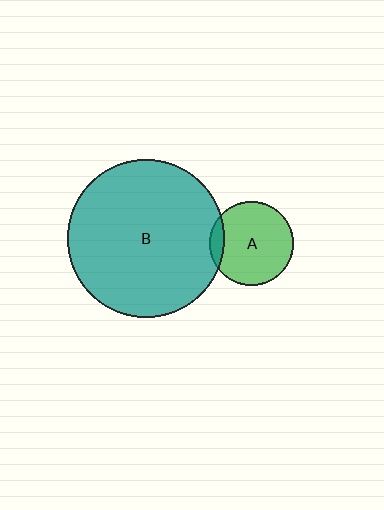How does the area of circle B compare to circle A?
Approximately 3.5 times.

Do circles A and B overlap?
Yes.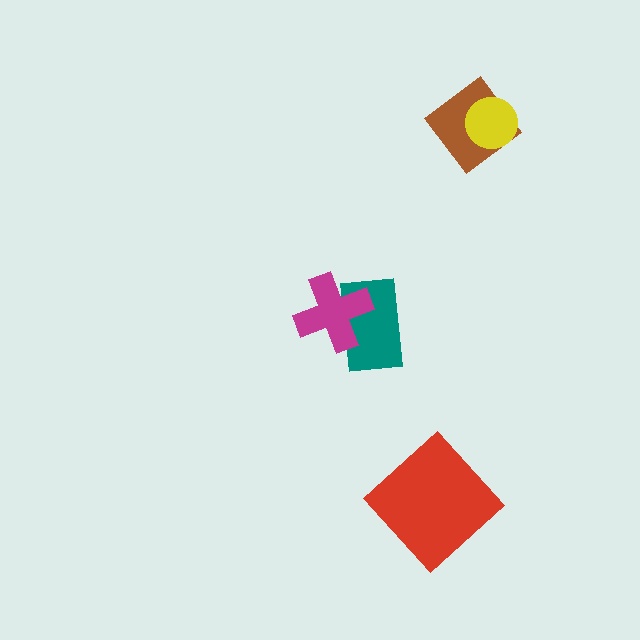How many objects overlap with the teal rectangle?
1 object overlaps with the teal rectangle.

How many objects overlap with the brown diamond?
1 object overlaps with the brown diamond.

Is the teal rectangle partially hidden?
Yes, it is partially covered by another shape.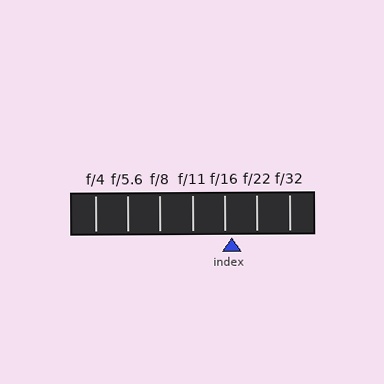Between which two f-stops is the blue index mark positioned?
The index mark is between f/16 and f/22.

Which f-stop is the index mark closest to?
The index mark is closest to f/16.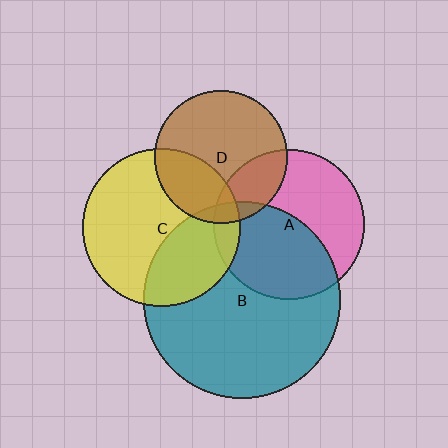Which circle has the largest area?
Circle B (teal).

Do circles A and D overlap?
Yes.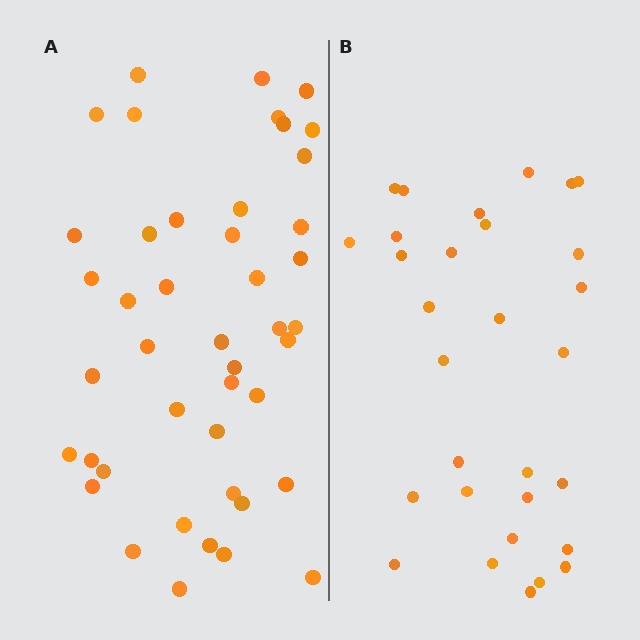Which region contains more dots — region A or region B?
Region A (the left region) has more dots.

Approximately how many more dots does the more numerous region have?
Region A has approximately 15 more dots than region B.